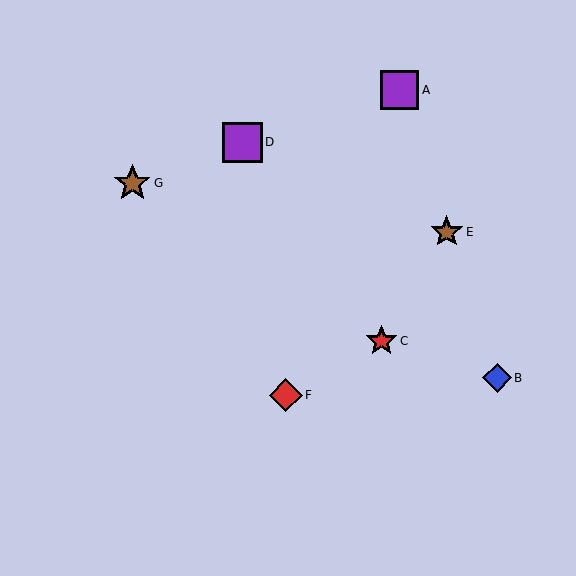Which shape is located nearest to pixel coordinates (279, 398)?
The red diamond (labeled F) at (286, 395) is nearest to that location.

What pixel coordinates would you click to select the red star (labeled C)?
Click at (382, 341) to select the red star C.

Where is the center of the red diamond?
The center of the red diamond is at (286, 395).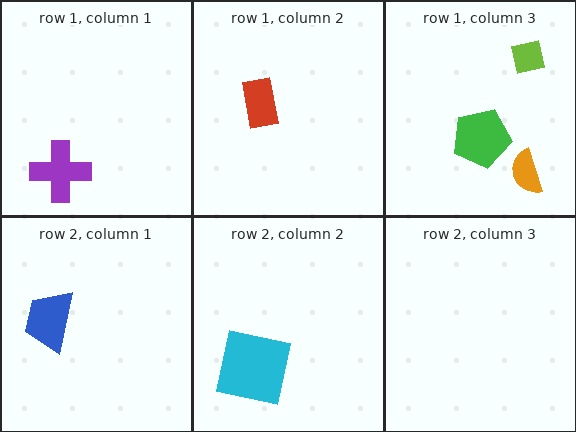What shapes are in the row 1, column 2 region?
The red rectangle.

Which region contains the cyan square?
The row 2, column 2 region.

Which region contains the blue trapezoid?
The row 2, column 1 region.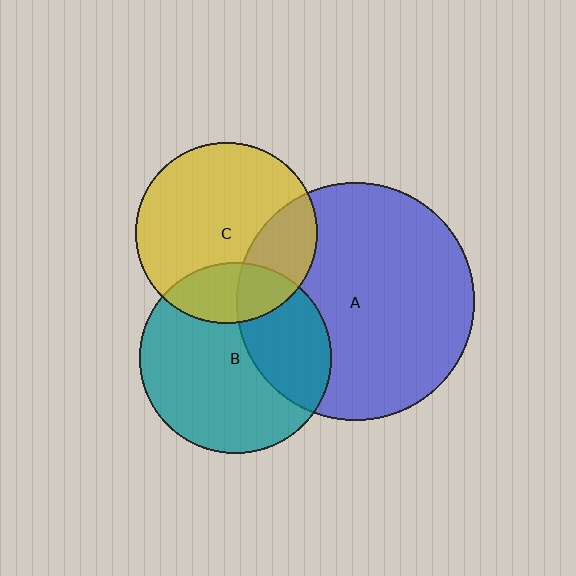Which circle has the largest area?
Circle A (blue).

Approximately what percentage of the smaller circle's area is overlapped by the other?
Approximately 35%.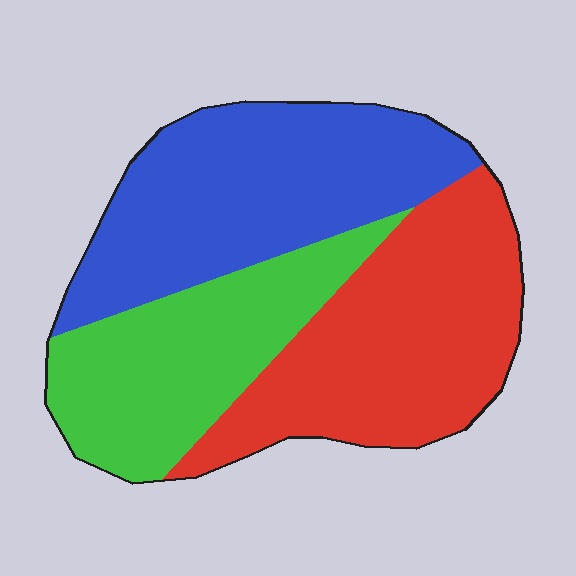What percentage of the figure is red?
Red takes up about three eighths (3/8) of the figure.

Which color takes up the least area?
Green, at roughly 30%.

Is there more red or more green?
Red.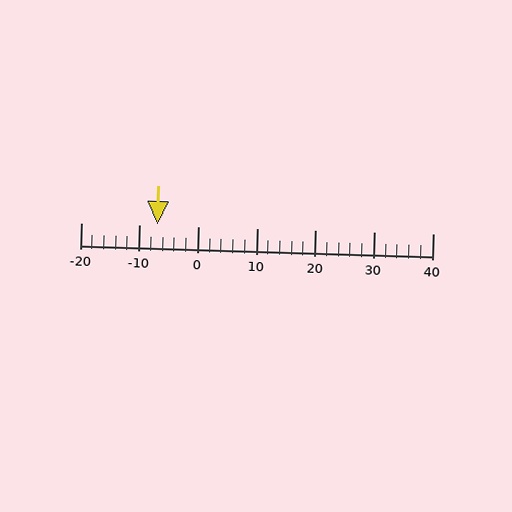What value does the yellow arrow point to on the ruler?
The yellow arrow points to approximately -7.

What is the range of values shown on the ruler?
The ruler shows values from -20 to 40.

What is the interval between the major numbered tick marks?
The major tick marks are spaced 10 units apart.